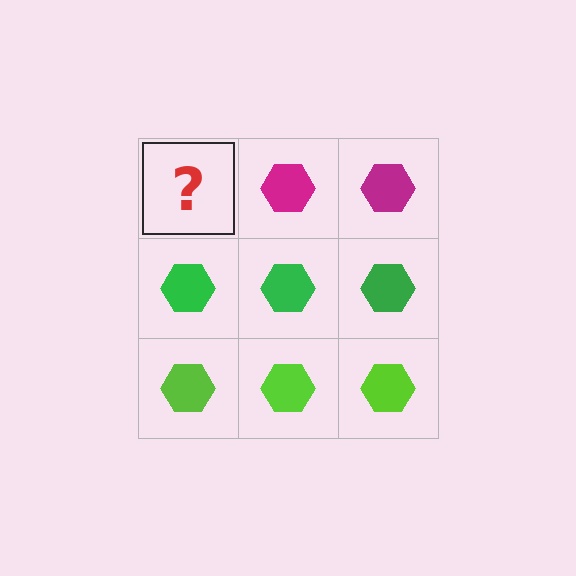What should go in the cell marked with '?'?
The missing cell should contain a magenta hexagon.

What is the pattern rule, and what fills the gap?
The rule is that each row has a consistent color. The gap should be filled with a magenta hexagon.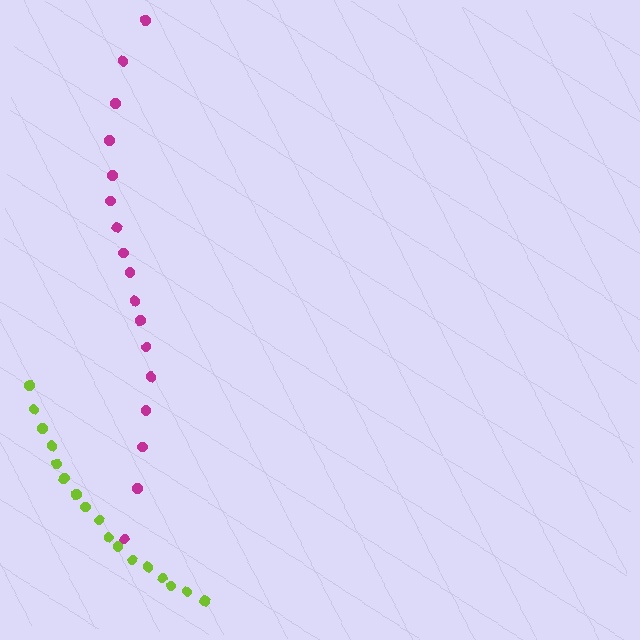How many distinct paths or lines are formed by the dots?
There are 2 distinct paths.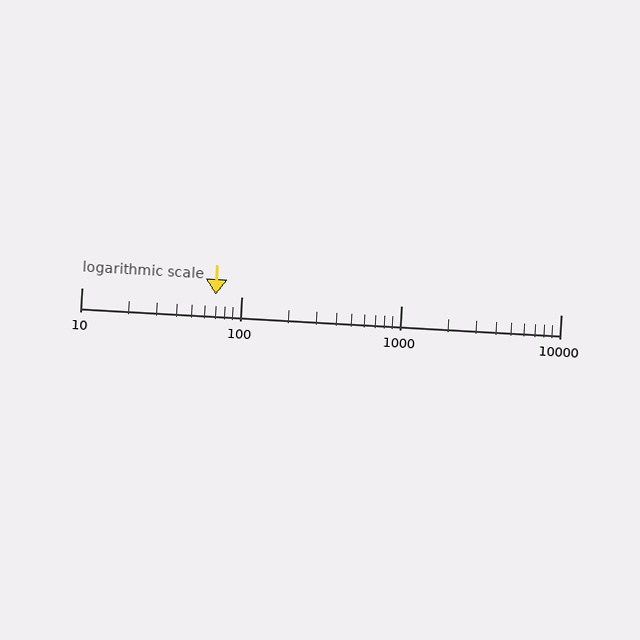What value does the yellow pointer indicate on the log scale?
The pointer indicates approximately 69.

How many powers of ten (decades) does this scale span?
The scale spans 3 decades, from 10 to 10000.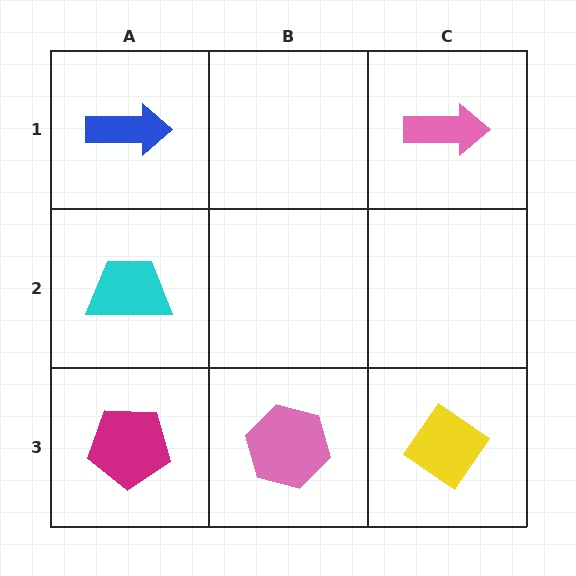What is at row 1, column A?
A blue arrow.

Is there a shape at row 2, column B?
No, that cell is empty.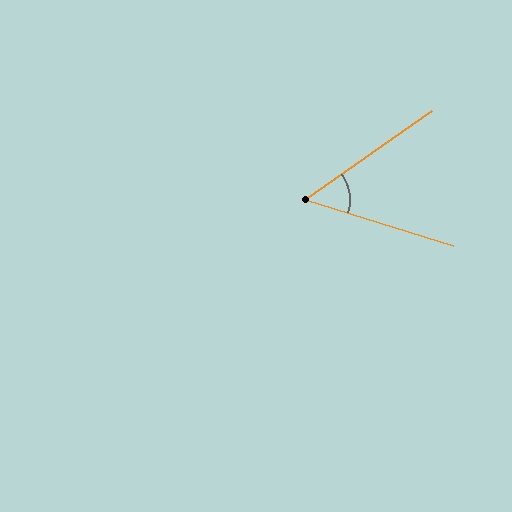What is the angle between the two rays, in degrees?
Approximately 53 degrees.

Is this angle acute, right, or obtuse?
It is acute.